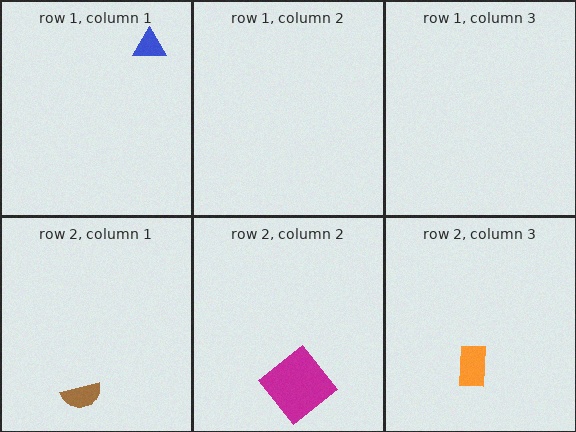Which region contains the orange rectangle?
The row 2, column 3 region.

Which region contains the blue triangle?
The row 1, column 1 region.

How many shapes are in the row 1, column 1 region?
1.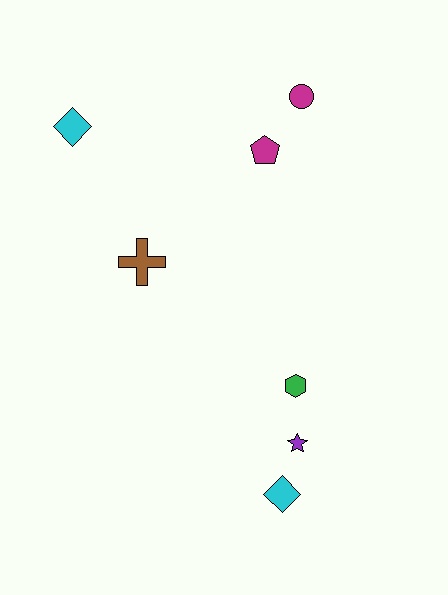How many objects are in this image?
There are 7 objects.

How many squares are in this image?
There are no squares.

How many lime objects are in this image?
There are no lime objects.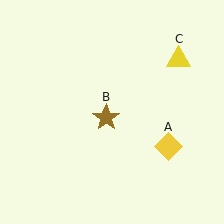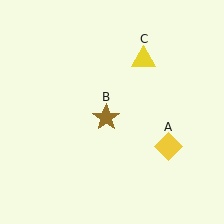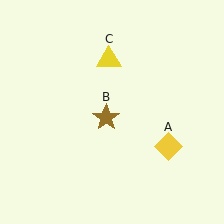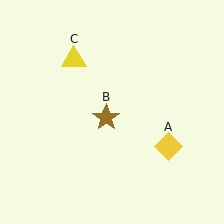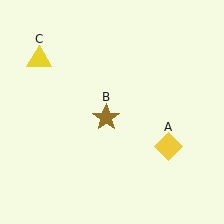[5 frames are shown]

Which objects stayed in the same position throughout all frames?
Yellow diamond (object A) and brown star (object B) remained stationary.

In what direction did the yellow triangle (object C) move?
The yellow triangle (object C) moved left.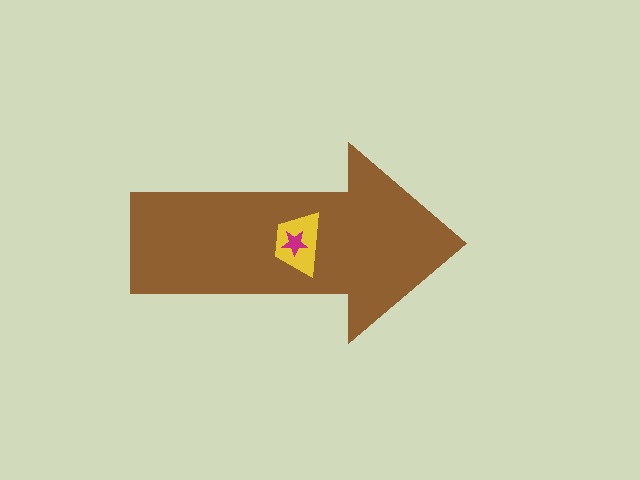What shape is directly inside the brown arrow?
The yellow trapezoid.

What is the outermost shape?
The brown arrow.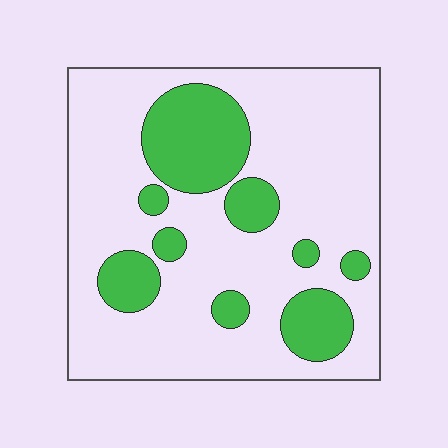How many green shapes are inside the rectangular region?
9.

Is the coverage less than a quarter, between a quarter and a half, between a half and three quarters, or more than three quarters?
Less than a quarter.